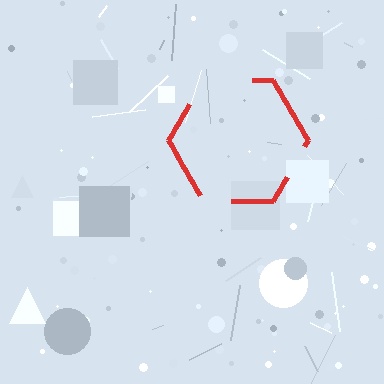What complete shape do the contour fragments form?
The contour fragments form a hexagon.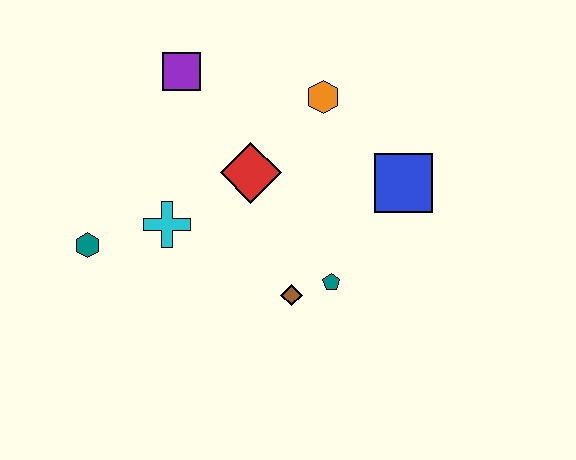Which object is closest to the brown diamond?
The teal pentagon is closest to the brown diamond.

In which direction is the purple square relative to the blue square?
The purple square is to the left of the blue square.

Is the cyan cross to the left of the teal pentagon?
Yes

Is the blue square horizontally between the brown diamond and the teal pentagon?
No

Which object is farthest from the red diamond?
The teal hexagon is farthest from the red diamond.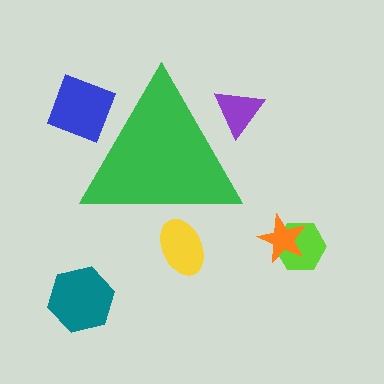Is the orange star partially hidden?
No, the orange star is fully visible.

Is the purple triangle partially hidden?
Yes, the purple triangle is partially hidden behind the green triangle.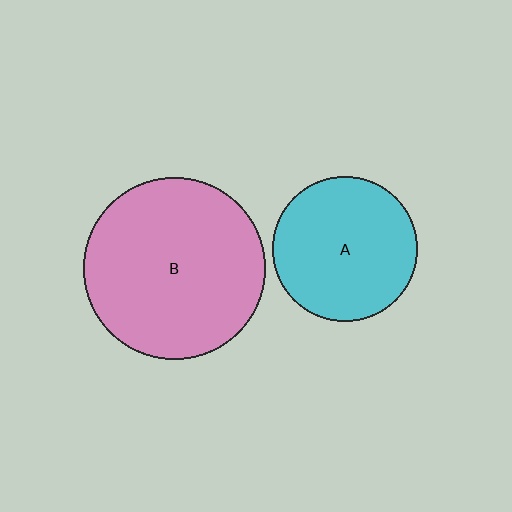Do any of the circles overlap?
No, none of the circles overlap.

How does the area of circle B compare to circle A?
Approximately 1.6 times.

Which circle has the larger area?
Circle B (pink).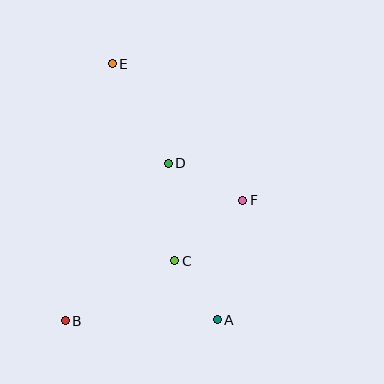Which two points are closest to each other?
Points A and C are closest to each other.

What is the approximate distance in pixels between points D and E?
The distance between D and E is approximately 114 pixels.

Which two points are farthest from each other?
Points A and E are farthest from each other.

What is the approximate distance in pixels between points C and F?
The distance between C and F is approximately 91 pixels.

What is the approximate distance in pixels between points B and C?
The distance between B and C is approximately 125 pixels.